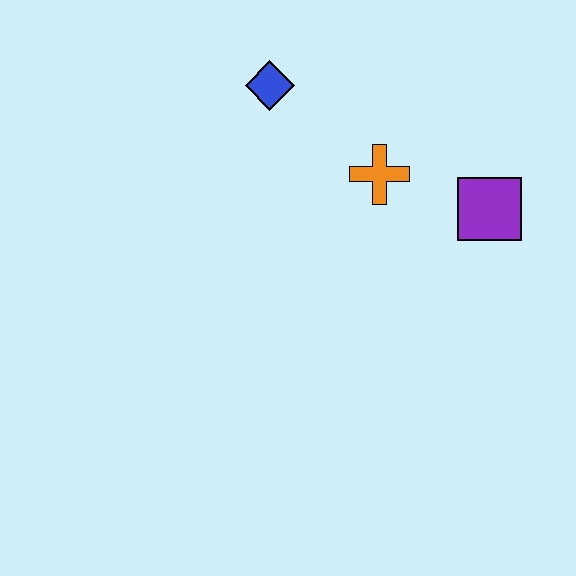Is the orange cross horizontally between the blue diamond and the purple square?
Yes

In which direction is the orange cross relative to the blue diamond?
The orange cross is to the right of the blue diamond.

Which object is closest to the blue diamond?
The orange cross is closest to the blue diamond.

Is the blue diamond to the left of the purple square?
Yes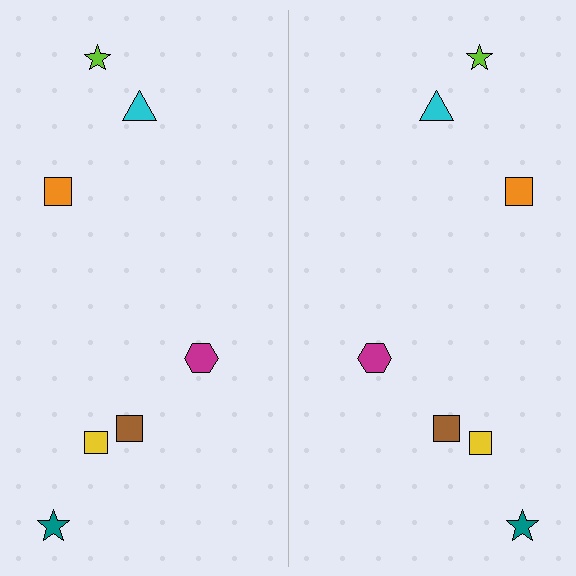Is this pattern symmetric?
Yes, this pattern has bilateral (reflection) symmetry.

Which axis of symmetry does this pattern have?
The pattern has a vertical axis of symmetry running through the center of the image.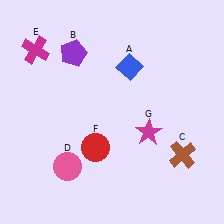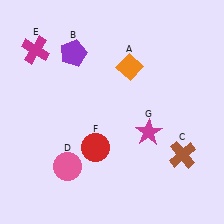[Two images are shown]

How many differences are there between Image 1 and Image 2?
There is 1 difference between the two images.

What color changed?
The diamond (A) changed from blue in Image 1 to orange in Image 2.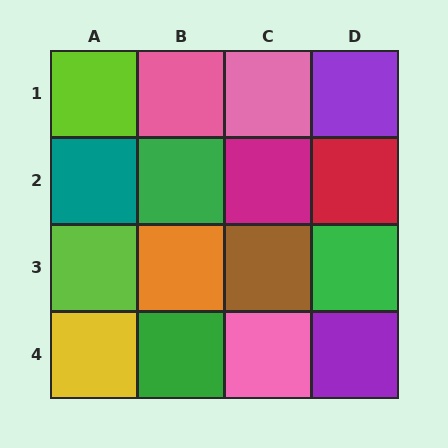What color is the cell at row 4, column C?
Pink.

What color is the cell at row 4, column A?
Yellow.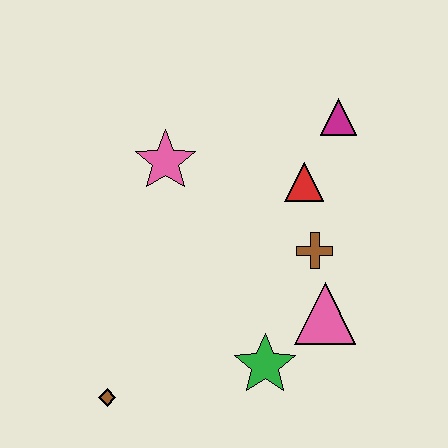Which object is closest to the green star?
The pink triangle is closest to the green star.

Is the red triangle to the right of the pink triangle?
No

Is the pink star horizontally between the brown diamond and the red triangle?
Yes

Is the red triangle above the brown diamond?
Yes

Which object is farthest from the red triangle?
The brown diamond is farthest from the red triangle.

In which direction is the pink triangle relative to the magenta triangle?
The pink triangle is below the magenta triangle.